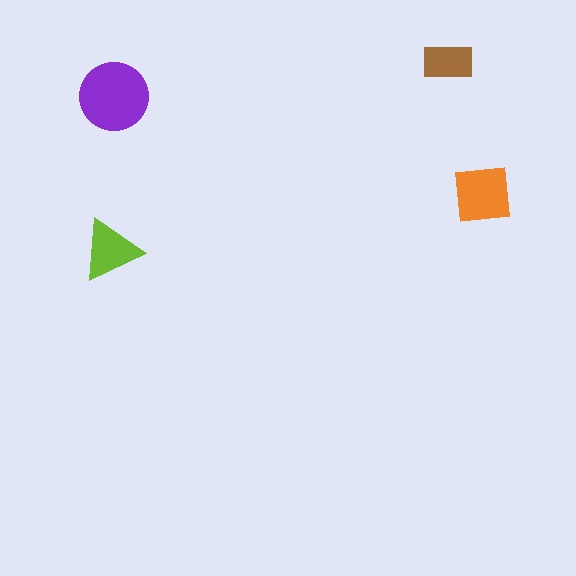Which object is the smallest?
The brown rectangle.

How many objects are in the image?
There are 4 objects in the image.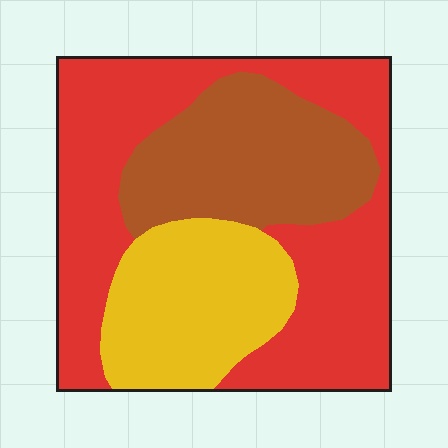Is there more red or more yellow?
Red.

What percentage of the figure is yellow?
Yellow covers roughly 25% of the figure.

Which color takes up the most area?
Red, at roughly 50%.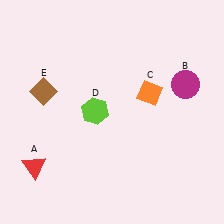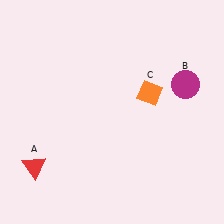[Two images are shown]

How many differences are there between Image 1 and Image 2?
There are 2 differences between the two images.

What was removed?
The lime hexagon (D), the brown diamond (E) were removed in Image 2.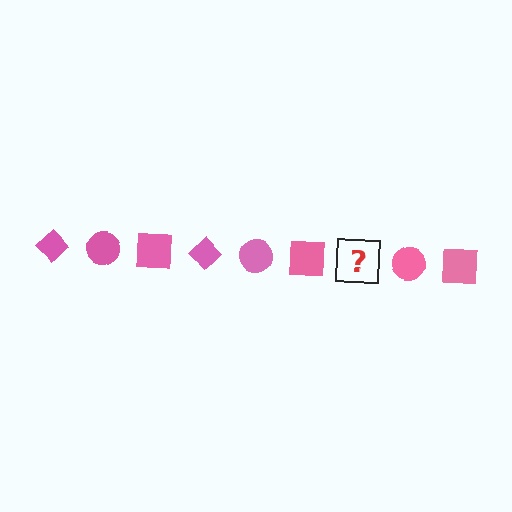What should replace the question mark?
The question mark should be replaced with a pink diamond.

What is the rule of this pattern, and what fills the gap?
The rule is that the pattern cycles through diamond, circle, square shapes in pink. The gap should be filled with a pink diamond.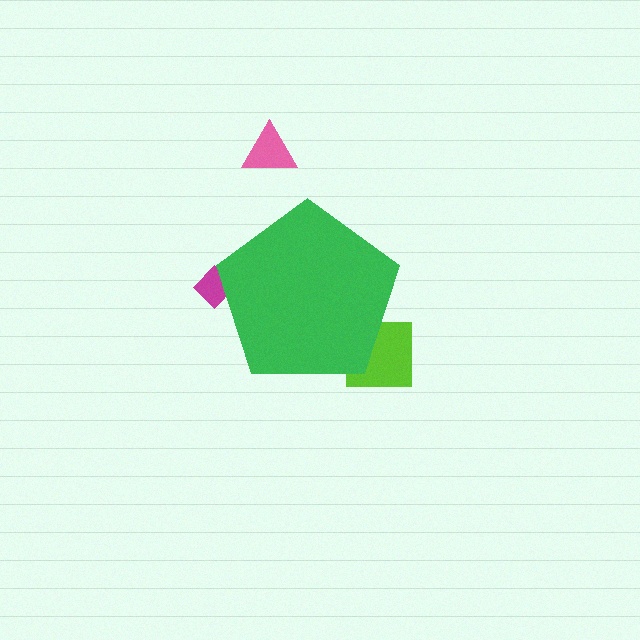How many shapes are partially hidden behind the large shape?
2 shapes are partially hidden.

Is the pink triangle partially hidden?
No, the pink triangle is fully visible.